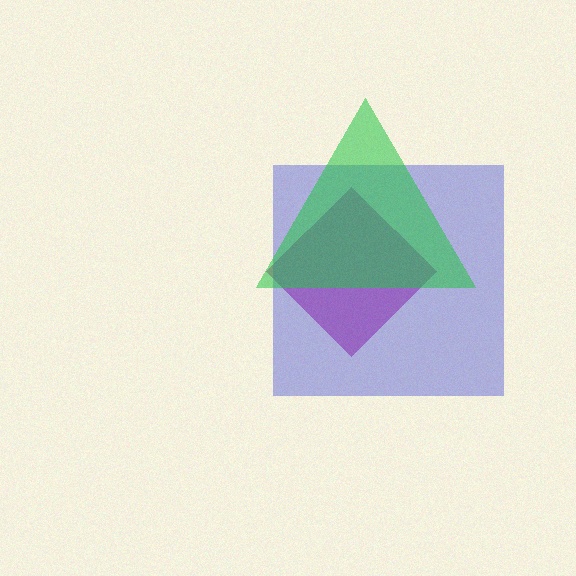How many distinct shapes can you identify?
There are 3 distinct shapes: a magenta diamond, a blue square, a green triangle.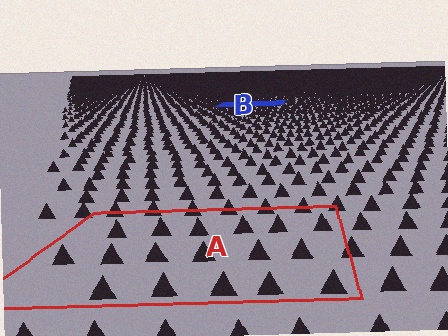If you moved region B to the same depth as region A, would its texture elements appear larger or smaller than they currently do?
They would appear larger. At a closer depth, the same texture elements are projected at a bigger on-screen size.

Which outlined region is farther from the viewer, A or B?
Region B is farther from the viewer — the texture elements inside it appear smaller and more densely packed.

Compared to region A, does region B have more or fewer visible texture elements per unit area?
Region B has more texture elements per unit area — they are packed more densely because it is farther away.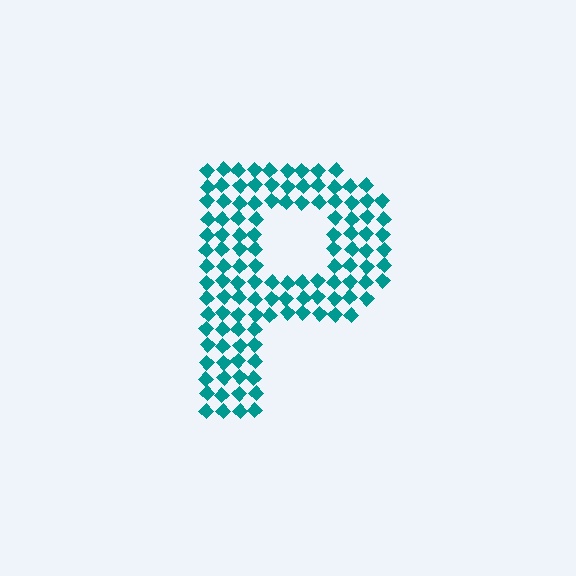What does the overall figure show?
The overall figure shows the letter P.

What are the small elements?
The small elements are diamonds.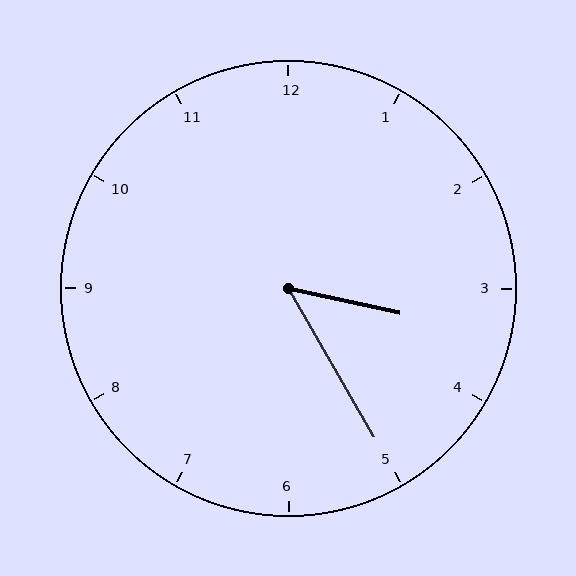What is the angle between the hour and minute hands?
Approximately 48 degrees.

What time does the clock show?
3:25.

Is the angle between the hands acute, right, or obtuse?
It is acute.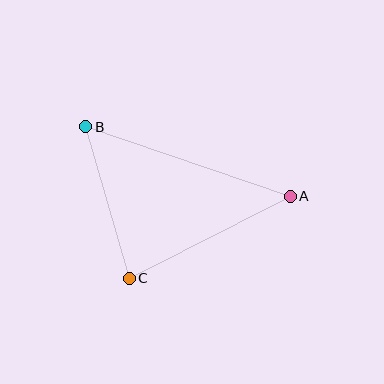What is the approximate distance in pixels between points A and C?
The distance between A and C is approximately 181 pixels.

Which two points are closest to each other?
Points B and C are closest to each other.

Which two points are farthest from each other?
Points A and B are farthest from each other.